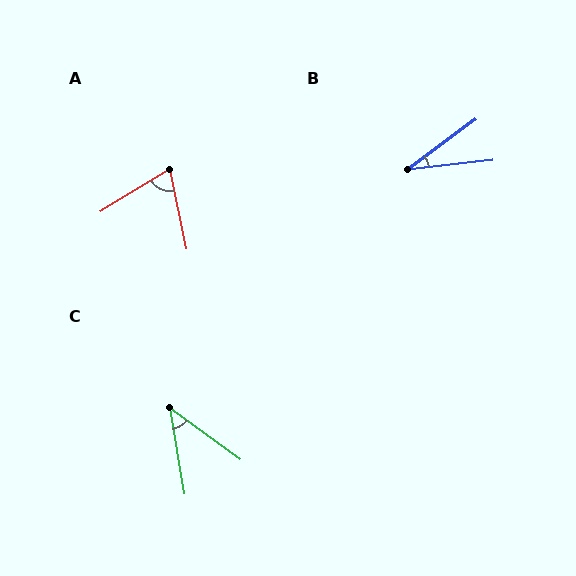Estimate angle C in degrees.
Approximately 44 degrees.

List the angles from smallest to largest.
B (30°), C (44°), A (70°).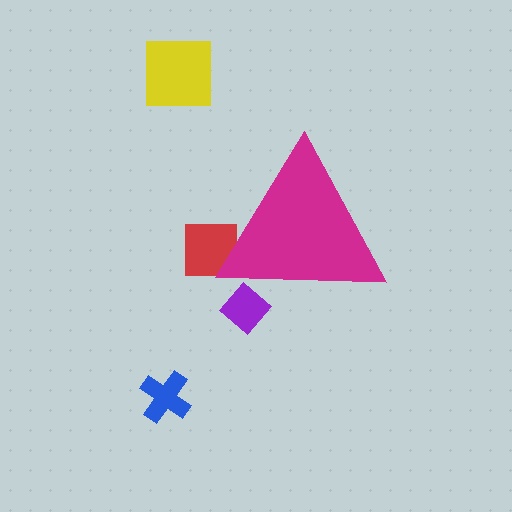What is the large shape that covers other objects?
A magenta triangle.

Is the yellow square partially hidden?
No, the yellow square is fully visible.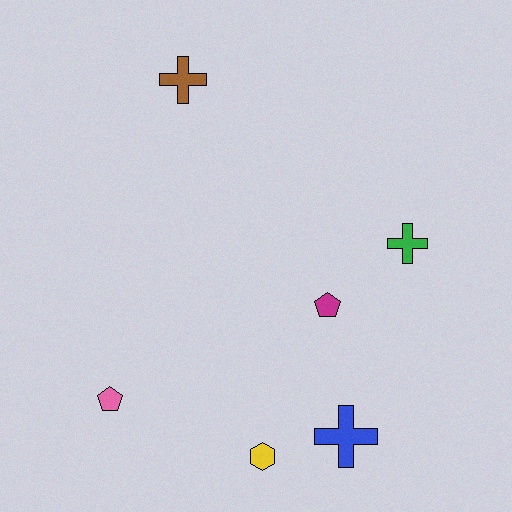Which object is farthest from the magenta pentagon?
The brown cross is farthest from the magenta pentagon.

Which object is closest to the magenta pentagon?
The green cross is closest to the magenta pentagon.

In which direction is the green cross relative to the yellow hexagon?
The green cross is above the yellow hexagon.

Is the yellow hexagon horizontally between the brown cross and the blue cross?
Yes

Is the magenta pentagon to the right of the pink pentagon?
Yes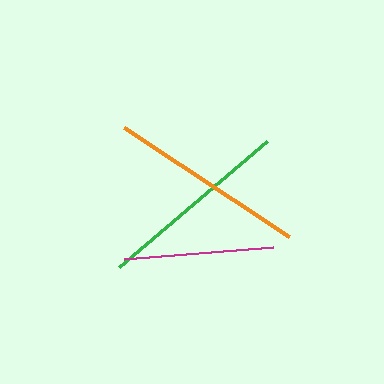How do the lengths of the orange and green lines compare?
The orange and green lines are approximately the same length.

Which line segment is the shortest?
The magenta line is the shortest at approximately 149 pixels.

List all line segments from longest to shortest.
From longest to shortest: orange, green, magenta.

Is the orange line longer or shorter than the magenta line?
The orange line is longer than the magenta line.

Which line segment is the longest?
The orange line is the longest at approximately 198 pixels.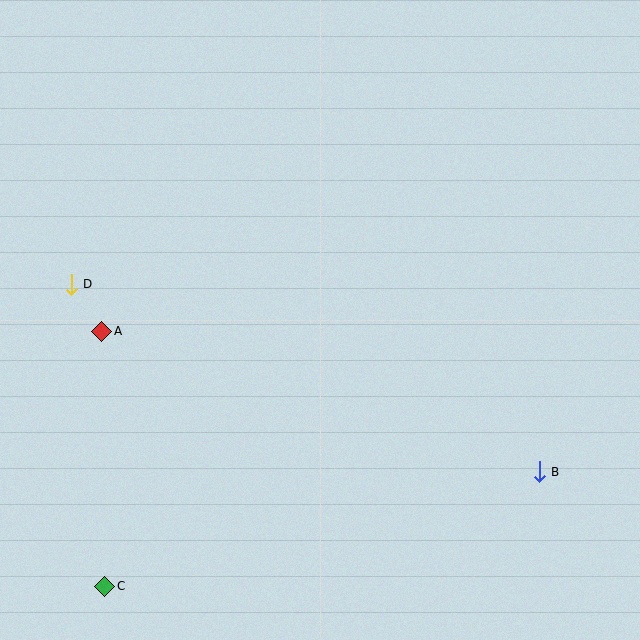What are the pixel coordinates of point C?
Point C is at (105, 586).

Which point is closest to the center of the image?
Point A at (102, 331) is closest to the center.